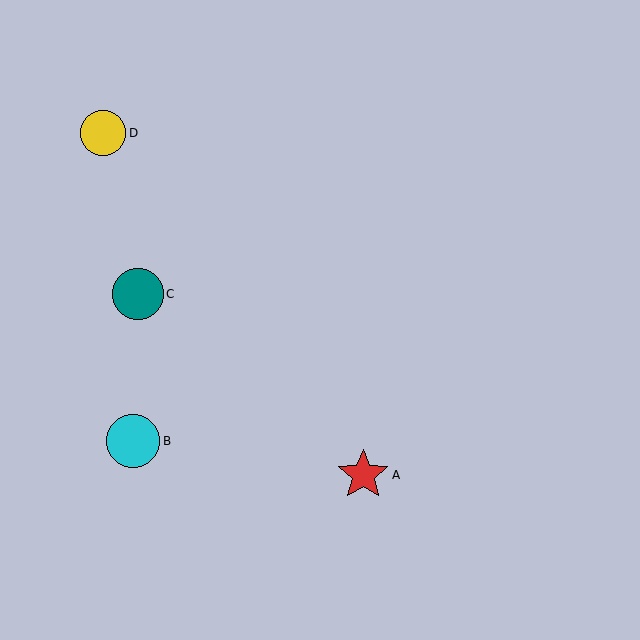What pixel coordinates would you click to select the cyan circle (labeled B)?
Click at (133, 441) to select the cyan circle B.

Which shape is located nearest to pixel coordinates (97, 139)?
The yellow circle (labeled D) at (103, 133) is nearest to that location.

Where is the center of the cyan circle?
The center of the cyan circle is at (133, 441).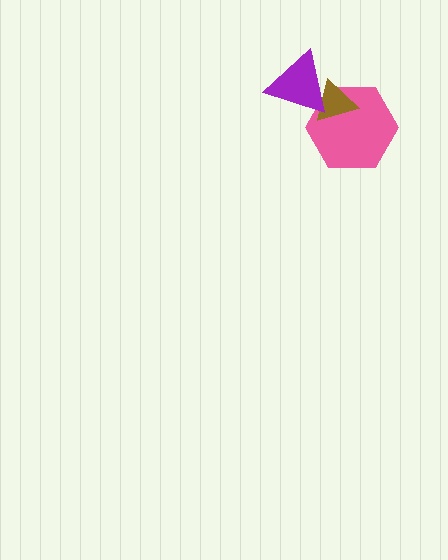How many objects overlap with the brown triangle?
2 objects overlap with the brown triangle.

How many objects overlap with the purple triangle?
2 objects overlap with the purple triangle.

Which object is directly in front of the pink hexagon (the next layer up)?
The brown triangle is directly in front of the pink hexagon.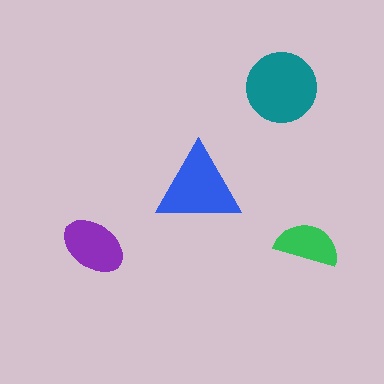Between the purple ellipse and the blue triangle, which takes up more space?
The blue triangle.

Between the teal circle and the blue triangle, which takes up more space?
The teal circle.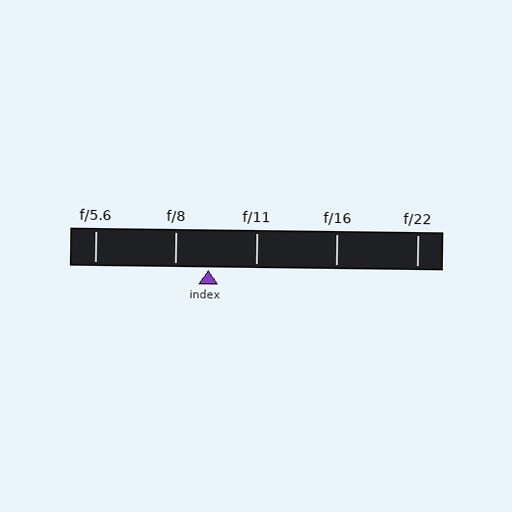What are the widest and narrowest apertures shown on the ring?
The widest aperture shown is f/5.6 and the narrowest is f/22.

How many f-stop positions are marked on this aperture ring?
There are 5 f-stop positions marked.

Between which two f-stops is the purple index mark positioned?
The index mark is between f/8 and f/11.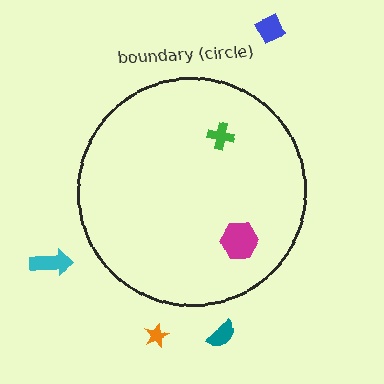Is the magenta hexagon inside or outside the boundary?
Inside.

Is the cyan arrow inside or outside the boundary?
Outside.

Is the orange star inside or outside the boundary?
Outside.